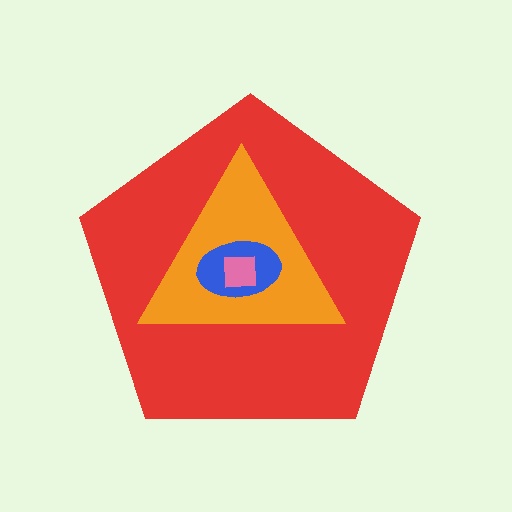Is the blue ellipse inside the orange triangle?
Yes.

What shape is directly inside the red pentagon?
The orange triangle.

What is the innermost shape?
The pink square.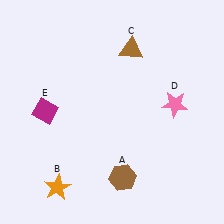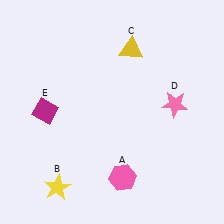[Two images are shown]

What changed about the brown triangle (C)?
In Image 1, C is brown. In Image 2, it changed to yellow.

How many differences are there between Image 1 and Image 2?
There are 3 differences between the two images.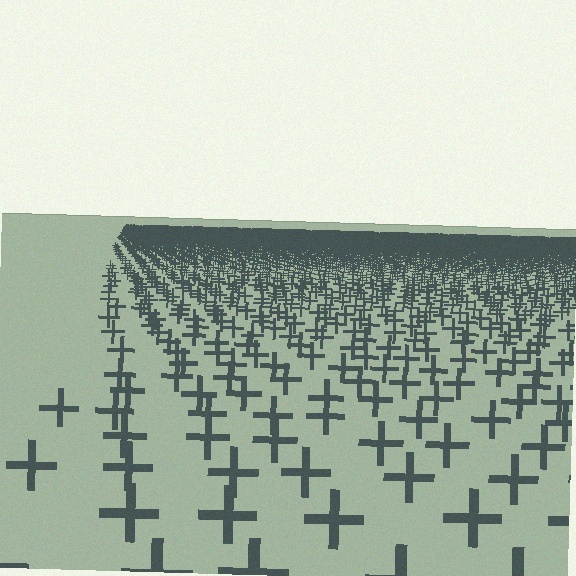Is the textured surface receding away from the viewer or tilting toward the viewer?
The surface is receding away from the viewer. Texture elements get smaller and denser toward the top.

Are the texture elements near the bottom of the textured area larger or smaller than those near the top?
Larger. Near the bottom, elements are closer to the viewer and appear at a bigger on-screen size.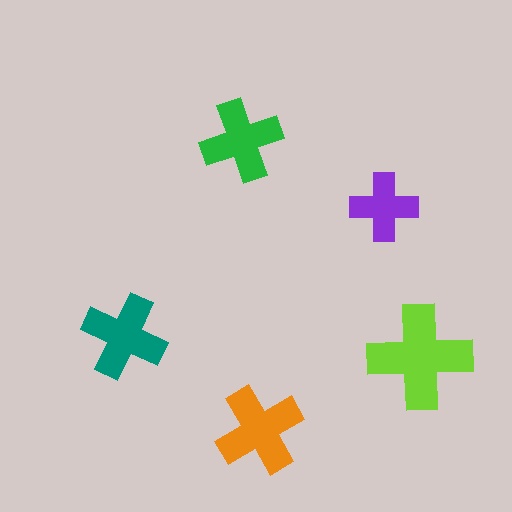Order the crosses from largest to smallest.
the lime one, the orange one, the teal one, the green one, the purple one.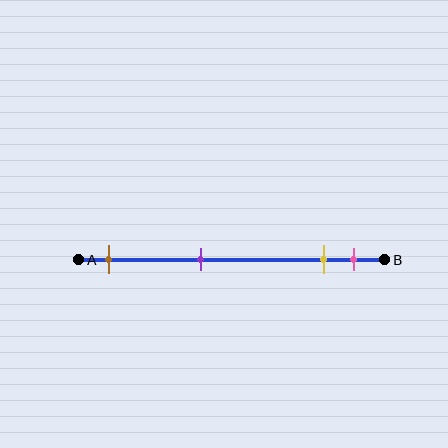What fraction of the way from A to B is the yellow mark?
The yellow mark is approximately 80% (0.8) of the way from A to B.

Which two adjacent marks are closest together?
The yellow and pink marks are the closest adjacent pair.